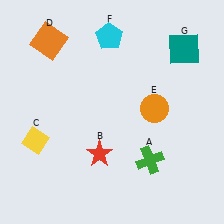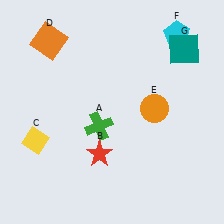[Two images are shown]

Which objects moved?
The objects that moved are: the green cross (A), the cyan pentagon (F).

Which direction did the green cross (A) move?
The green cross (A) moved left.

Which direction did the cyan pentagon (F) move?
The cyan pentagon (F) moved right.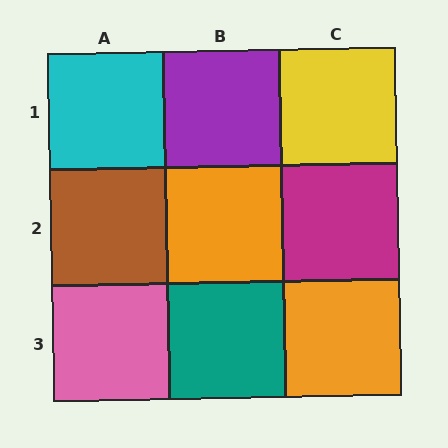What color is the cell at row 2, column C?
Magenta.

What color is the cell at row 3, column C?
Orange.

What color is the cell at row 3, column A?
Pink.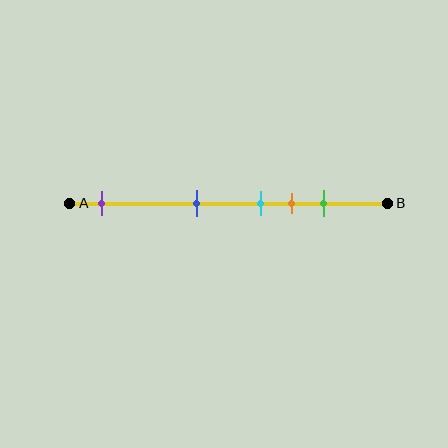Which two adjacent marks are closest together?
The cyan and orange marks are the closest adjacent pair.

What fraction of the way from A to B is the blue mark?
The blue mark is approximately 40% (0.4) of the way from A to B.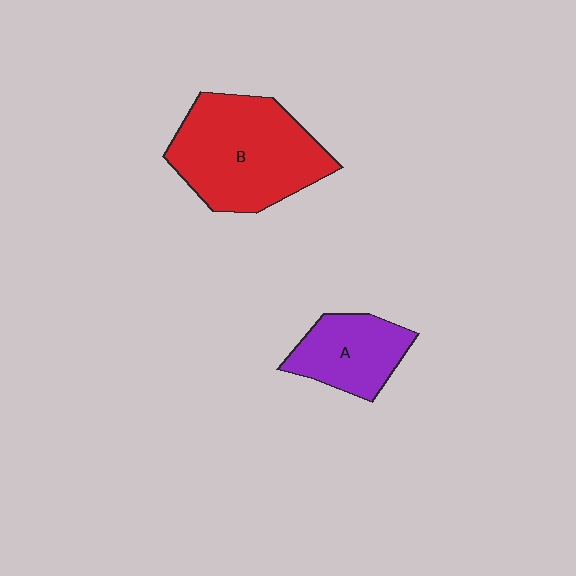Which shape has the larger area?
Shape B (red).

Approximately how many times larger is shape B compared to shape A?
Approximately 1.9 times.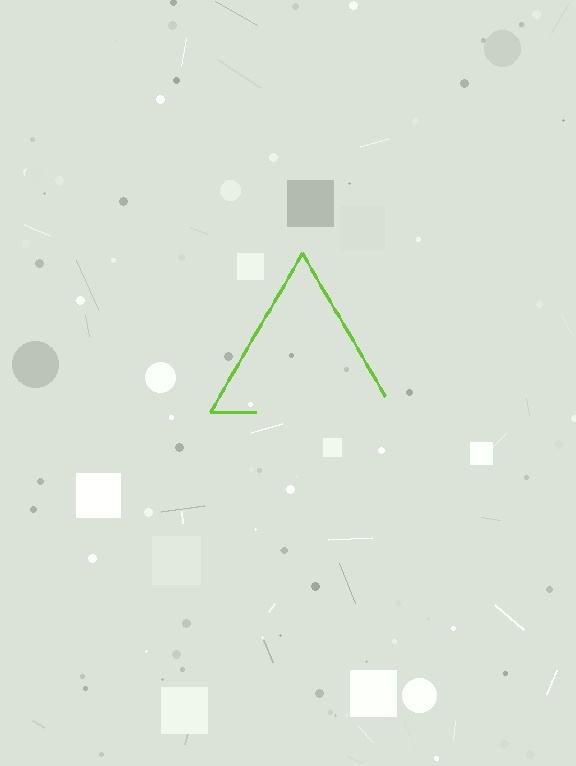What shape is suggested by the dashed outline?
The dashed outline suggests a triangle.